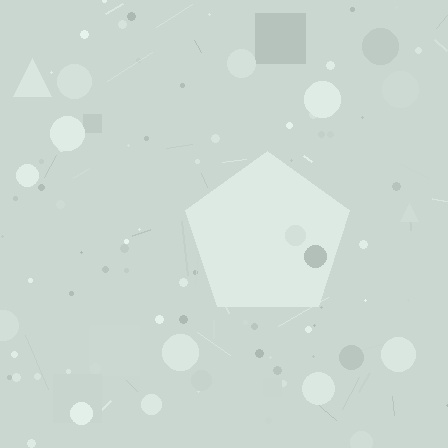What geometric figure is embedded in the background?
A pentagon is embedded in the background.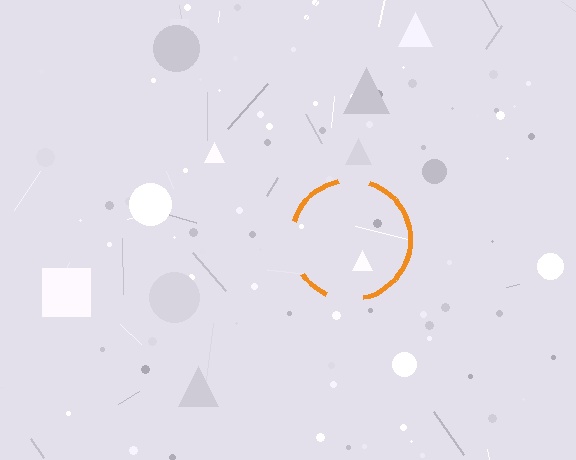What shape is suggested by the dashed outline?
The dashed outline suggests a circle.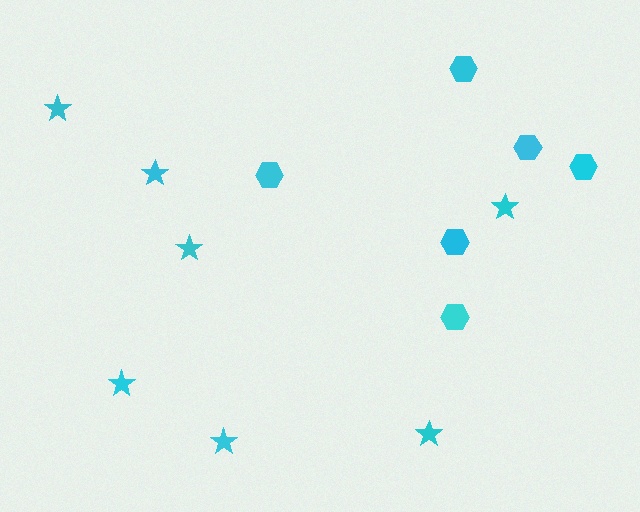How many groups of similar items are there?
There are 2 groups: one group of stars (7) and one group of hexagons (6).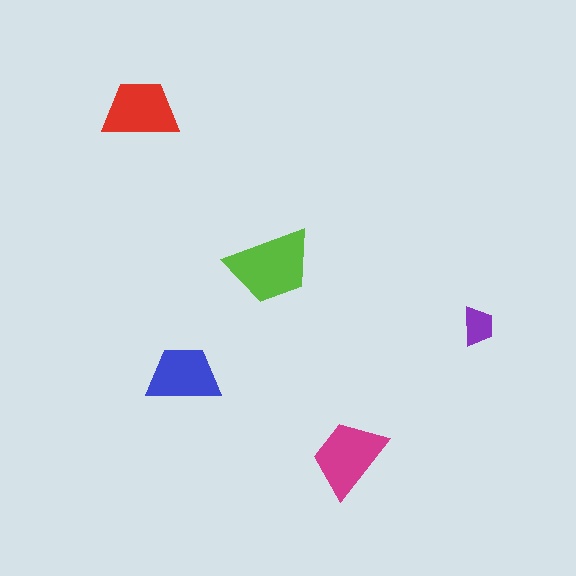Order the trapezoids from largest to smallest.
the lime one, the magenta one, the red one, the blue one, the purple one.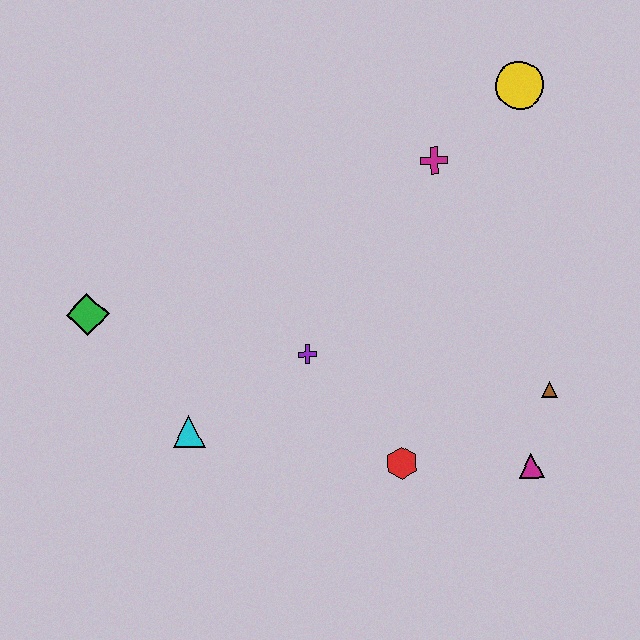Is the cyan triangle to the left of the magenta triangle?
Yes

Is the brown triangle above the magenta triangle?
Yes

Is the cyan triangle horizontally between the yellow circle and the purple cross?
No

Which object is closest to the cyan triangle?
The purple cross is closest to the cyan triangle.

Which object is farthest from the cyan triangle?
The yellow circle is farthest from the cyan triangle.